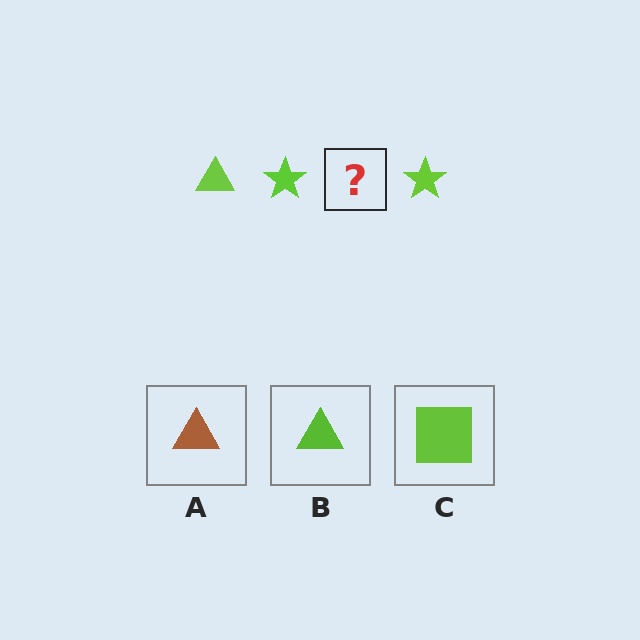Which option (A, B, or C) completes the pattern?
B.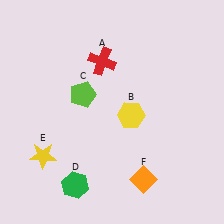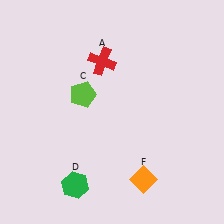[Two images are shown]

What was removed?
The yellow hexagon (B), the yellow star (E) were removed in Image 2.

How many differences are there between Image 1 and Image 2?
There are 2 differences between the two images.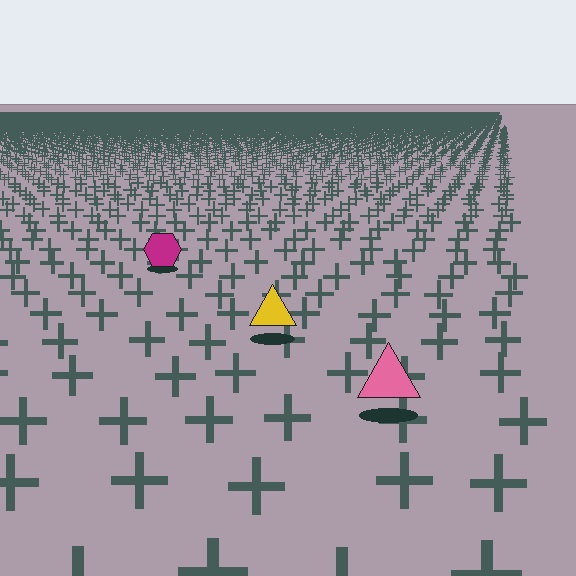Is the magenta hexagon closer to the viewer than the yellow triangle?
No. The yellow triangle is closer — you can tell from the texture gradient: the ground texture is coarser near it.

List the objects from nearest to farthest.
From nearest to farthest: the pink triangle, the yellow triangle, the magenta hexagon.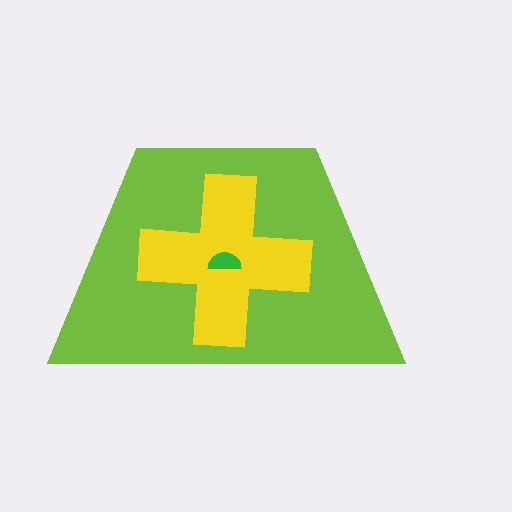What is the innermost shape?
The green semicircle.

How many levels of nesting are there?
3.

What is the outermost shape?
The lime trapezoid.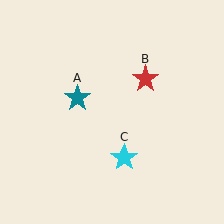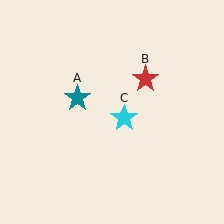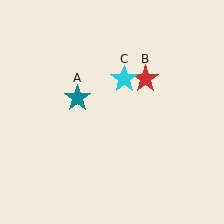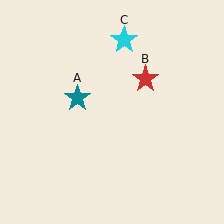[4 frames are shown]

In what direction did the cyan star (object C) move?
The cyan star (object C) moved up.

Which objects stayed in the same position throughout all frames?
Teal star (object A) and red star (object B) remained stationary.